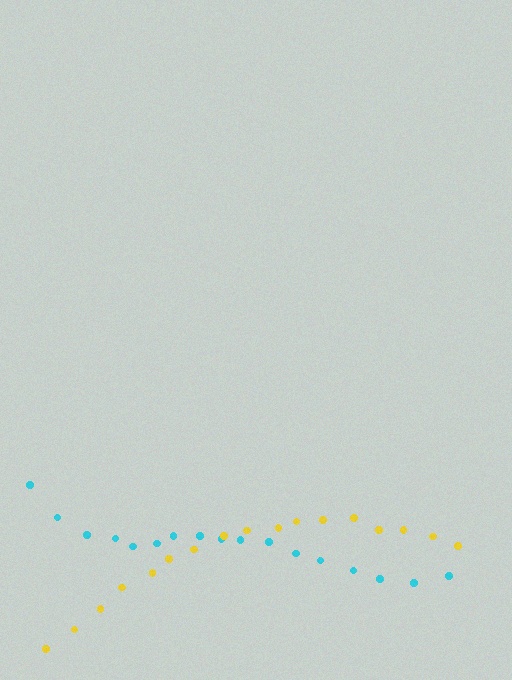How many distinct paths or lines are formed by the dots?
There are 2 distinct paths.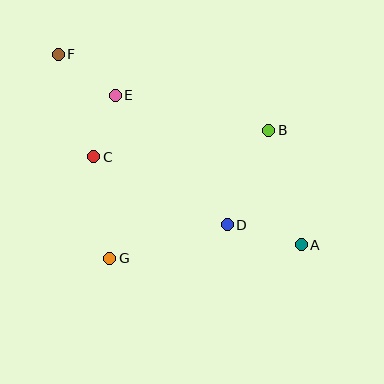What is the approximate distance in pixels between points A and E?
The distance between A and E is approximately 239 pixels.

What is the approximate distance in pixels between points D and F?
The distance between D and F is approximately 240 pixels.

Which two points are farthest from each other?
Points A and F are farthest from each other.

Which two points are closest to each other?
Points C and E are closest to each other.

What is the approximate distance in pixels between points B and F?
The distance between B and F is approximately 224 pixels.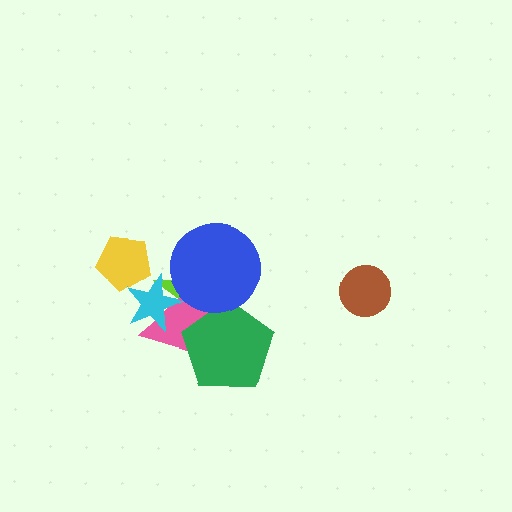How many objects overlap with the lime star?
4 objects overlap with the lime star.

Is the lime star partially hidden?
Yes, it is partially covered by another shape.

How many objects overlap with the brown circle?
0 objects overlap with the brown circle.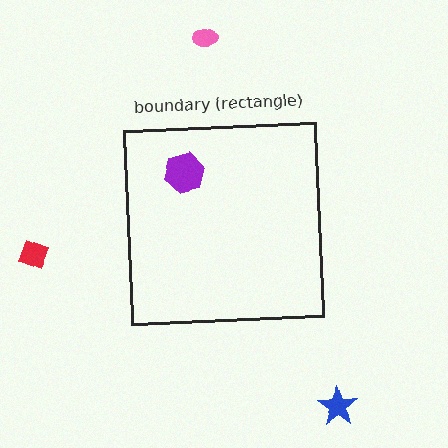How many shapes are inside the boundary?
1 inside, 3 outside.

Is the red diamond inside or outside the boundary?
Outside.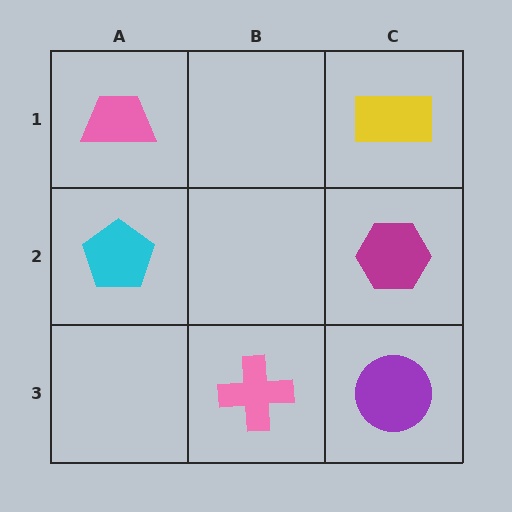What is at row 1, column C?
A yellow rectangle.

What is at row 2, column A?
A cyan pentagon.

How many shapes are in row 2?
2 shapes.